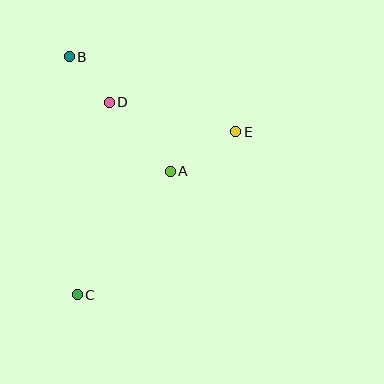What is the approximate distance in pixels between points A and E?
The distance between A and E is approximately 76 pixels.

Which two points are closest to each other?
Points B and D are closest to each other.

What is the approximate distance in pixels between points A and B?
The distance between A and B is approximately 153 pixels.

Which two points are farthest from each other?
Points B and C are farthest from each other.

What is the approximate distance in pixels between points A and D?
The distance between A and D is approximately 92 pixels.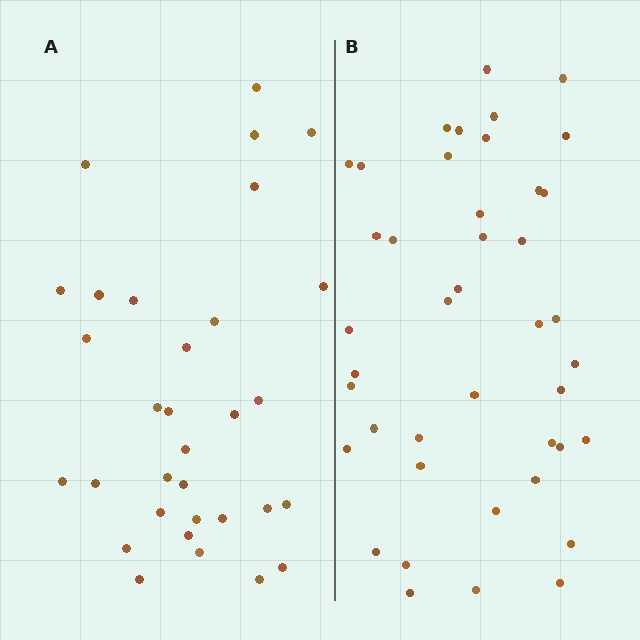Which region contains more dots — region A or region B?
Region B (the right region) has more dots.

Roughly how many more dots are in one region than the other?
Region B has roughly 10 or so more dots than region A.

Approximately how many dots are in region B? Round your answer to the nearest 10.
About 40 dots. (The exact count is 42, which rounds to 40.)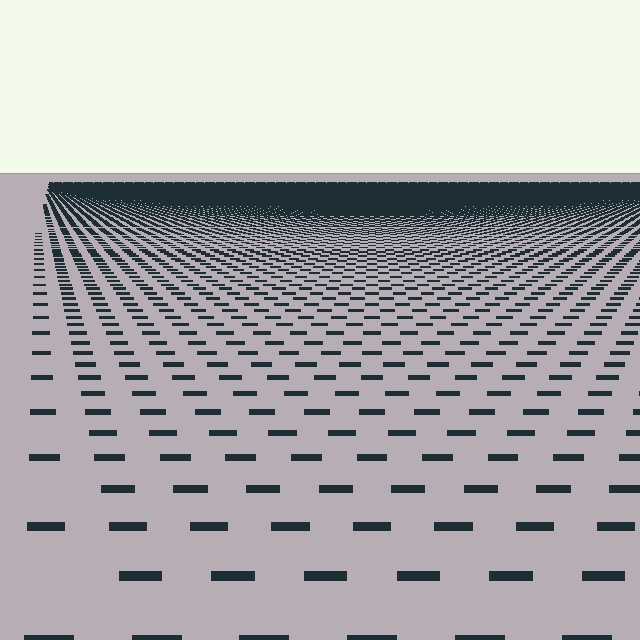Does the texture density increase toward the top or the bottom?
Density increases toward the top.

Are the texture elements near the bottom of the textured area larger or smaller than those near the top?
Larger. Near the bottom, elements are closer to the viewer and appear at a bigger on-screen size.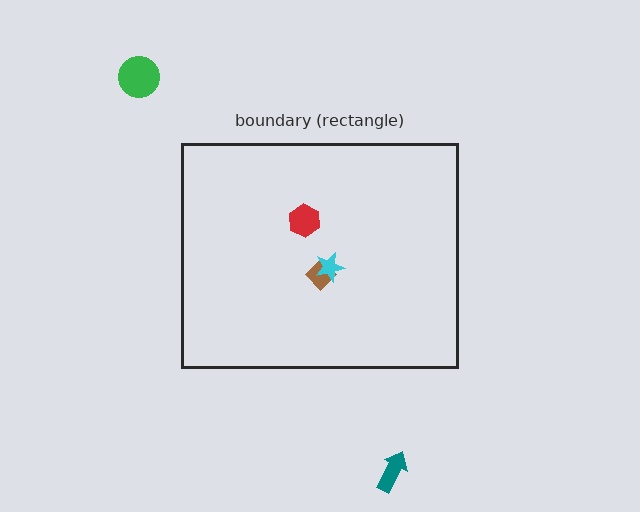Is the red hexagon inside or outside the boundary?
Inside.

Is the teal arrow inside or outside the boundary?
Outside.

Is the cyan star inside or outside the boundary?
Inside.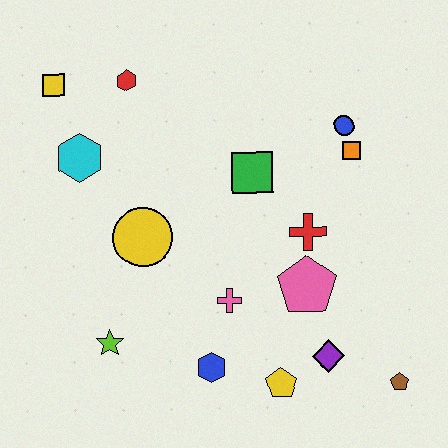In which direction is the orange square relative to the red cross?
The orange square is above the red cross.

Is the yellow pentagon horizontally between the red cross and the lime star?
Yes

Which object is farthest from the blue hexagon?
The yellow square is farthest from the blue hexagon.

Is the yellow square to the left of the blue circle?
Yes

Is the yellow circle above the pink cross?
Yes